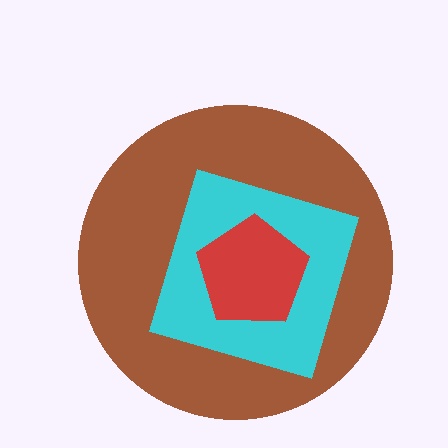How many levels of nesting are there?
3.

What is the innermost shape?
The red pentagon.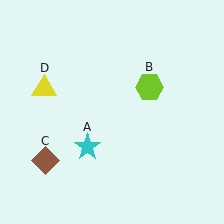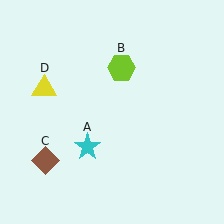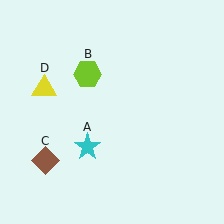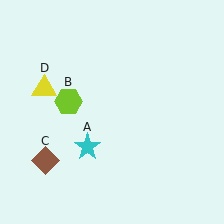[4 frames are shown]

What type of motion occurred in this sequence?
The lime hexagon (object B) rotated counterclockwise around the center of the scene.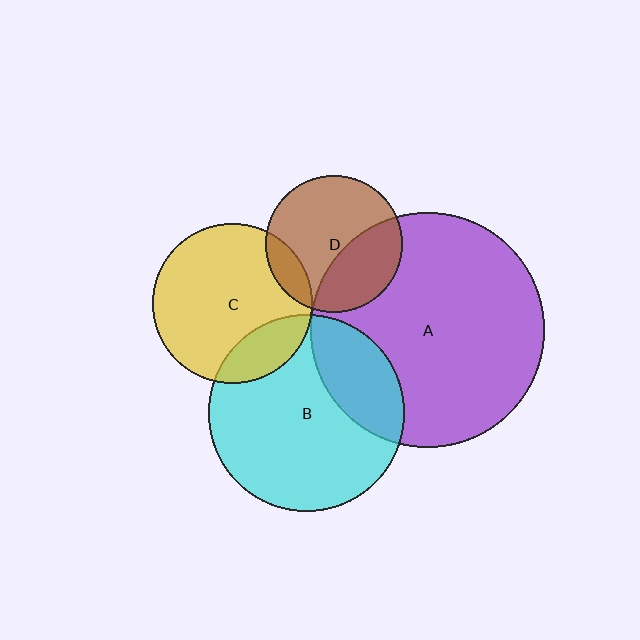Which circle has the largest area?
Circle A (purple).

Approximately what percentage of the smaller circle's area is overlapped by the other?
Approximately 25%.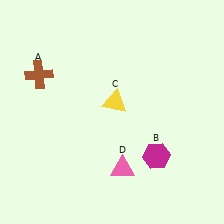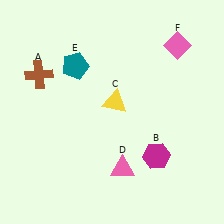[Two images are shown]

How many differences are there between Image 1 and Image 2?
There are 2 differences between the two images.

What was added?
A teal pentagon (E), a pink diamond (F) were added in Image 2.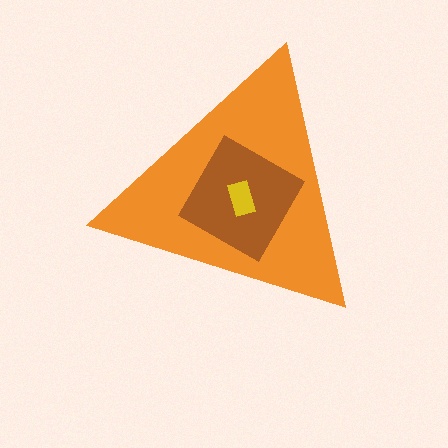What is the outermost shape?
The orange triangle.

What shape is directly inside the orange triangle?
The brown diamond.